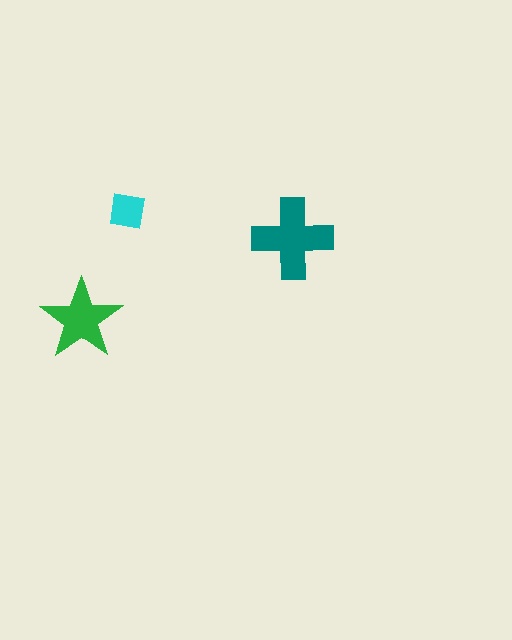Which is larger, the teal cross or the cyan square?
The teal cross.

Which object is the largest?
The teal cross.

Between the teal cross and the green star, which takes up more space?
The teal cross.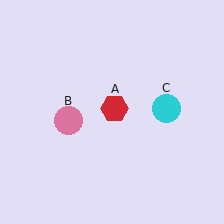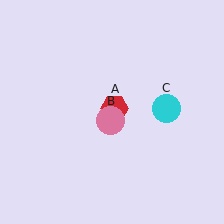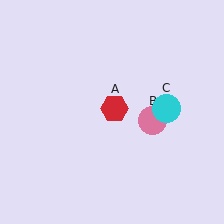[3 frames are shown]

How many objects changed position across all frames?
1 object changed position: pink circle (object B).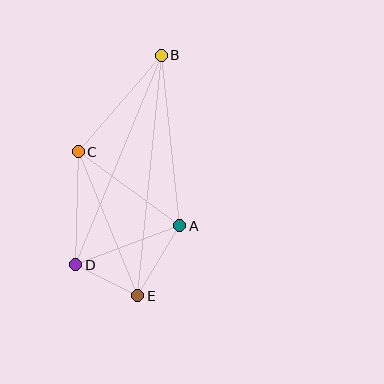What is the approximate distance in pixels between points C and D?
The distance between C and D is approximately 113 pixels.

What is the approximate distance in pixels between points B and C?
The distance between B and C is approximately 127 pixels.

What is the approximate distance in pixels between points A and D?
The distance between A and D is approximately 111 pixels.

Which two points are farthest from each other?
Points B and E are farthest from each other.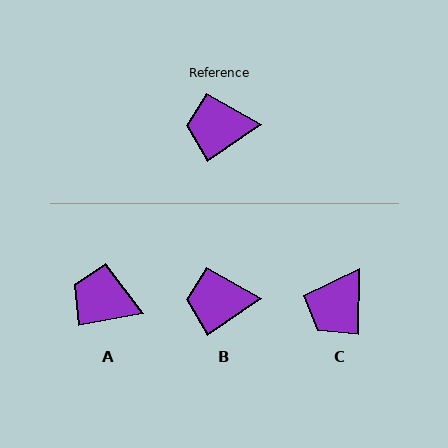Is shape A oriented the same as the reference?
No, it is off by about 24 degrees.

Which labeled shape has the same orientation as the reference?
B.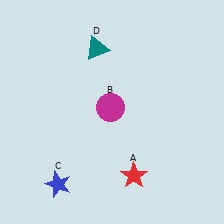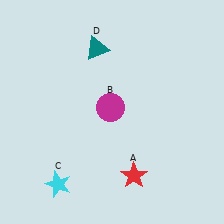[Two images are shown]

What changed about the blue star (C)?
In Image 1, C is blue. In Image 2, it changed to cyan.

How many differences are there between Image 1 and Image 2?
There is 1 difference between the two images.